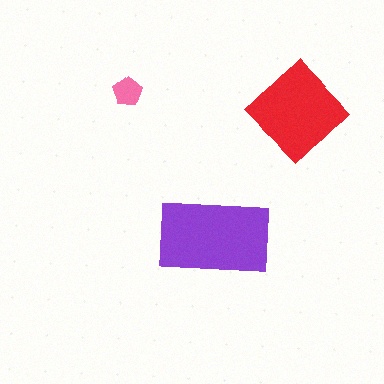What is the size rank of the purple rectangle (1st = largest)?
1st.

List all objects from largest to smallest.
The purple rectangle, the red diamond, the pink pentagon.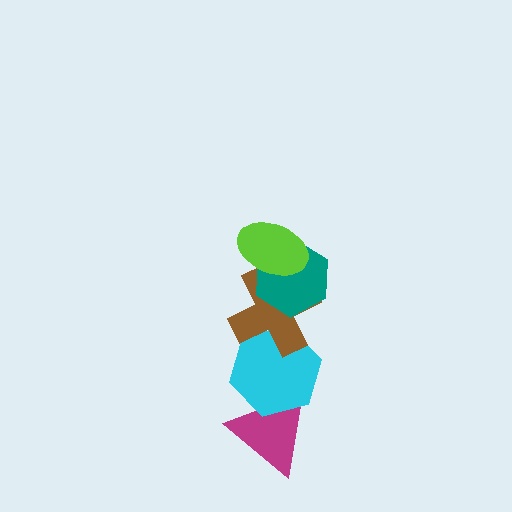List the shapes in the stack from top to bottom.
From top to bottom: the lime ellipse, the teal hexagon, the brown cross, the cyan hexagon, the magenta triangle.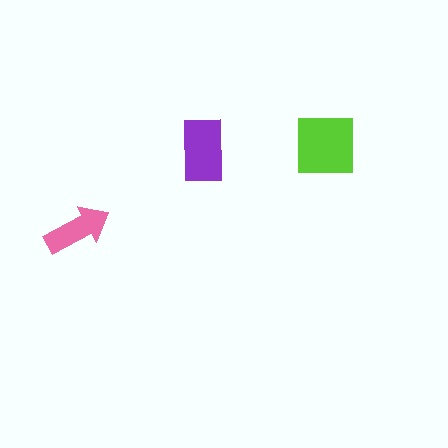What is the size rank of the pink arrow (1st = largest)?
3rd.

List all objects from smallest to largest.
The pink arrow, the purple rectangle, the lime square.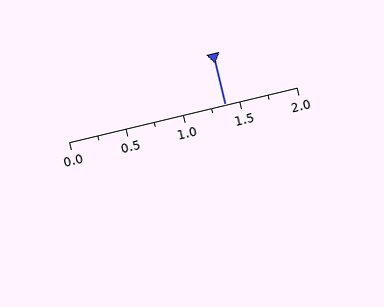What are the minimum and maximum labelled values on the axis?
The axis runs from 0.0 to 2.0.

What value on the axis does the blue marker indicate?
The marker indicates approximately 1.38.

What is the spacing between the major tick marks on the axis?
The major ticks are spaced 0.5 apart.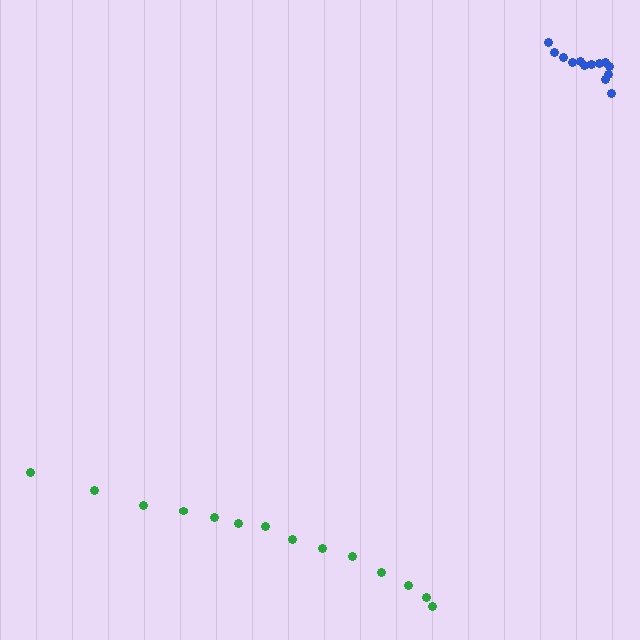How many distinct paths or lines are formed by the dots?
There are 2 distinct paths.